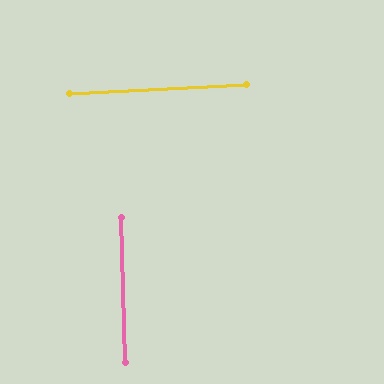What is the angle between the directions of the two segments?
Approximately 89 degrees.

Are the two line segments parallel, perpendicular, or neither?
Perpendicular — they meet at approximately 89°.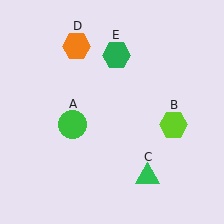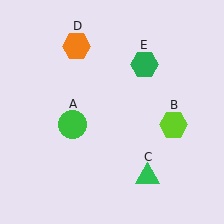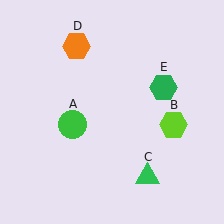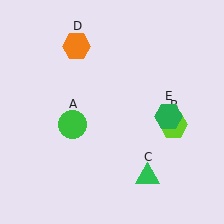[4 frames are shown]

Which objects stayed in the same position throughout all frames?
Green circle (object A) and lime hexagon (object B) and green triangle (object C) and orange hexagon (object D) remained stationary.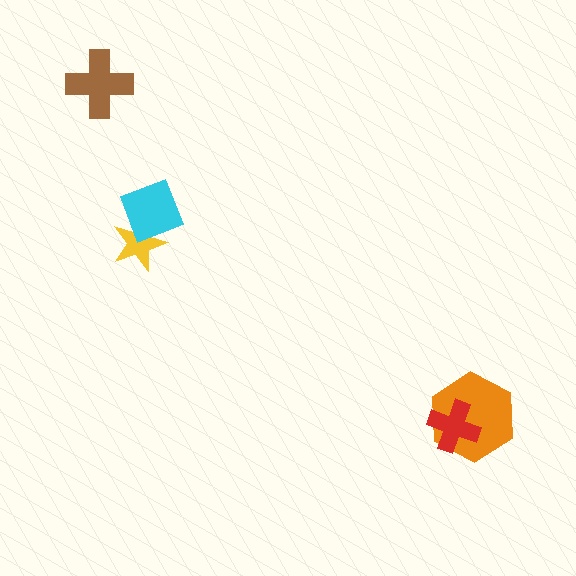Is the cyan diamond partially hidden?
No, no other shape covers it.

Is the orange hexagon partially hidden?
Yes, it is partially covered by another shape.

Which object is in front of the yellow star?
The cyan diamond is in front of the yellow star.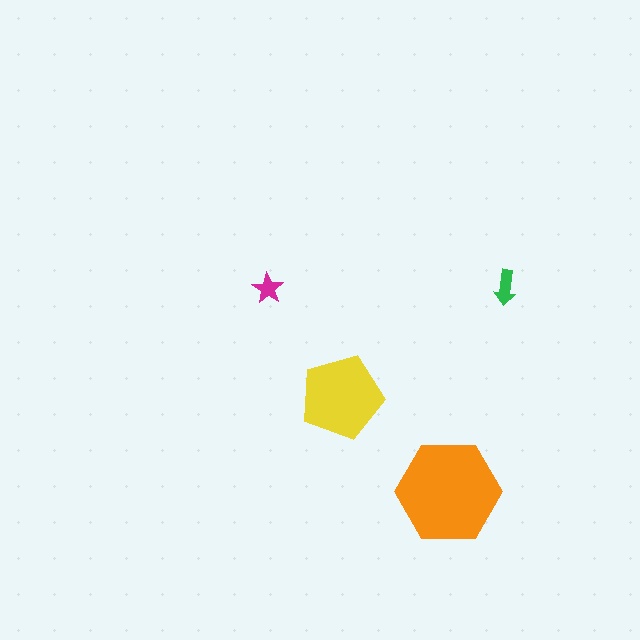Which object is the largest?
The orange hexagon.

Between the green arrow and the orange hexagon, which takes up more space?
The orange hexagon.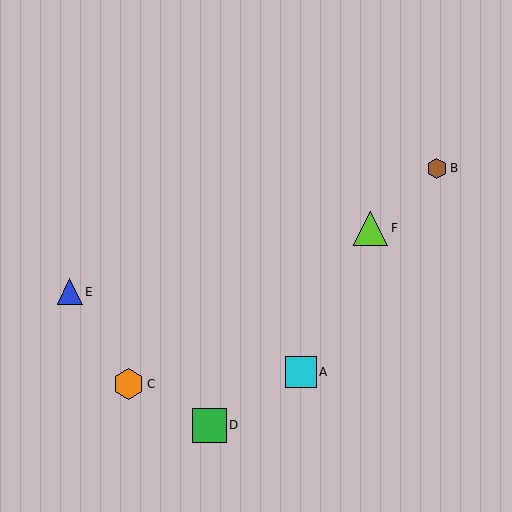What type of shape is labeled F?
Shape F is a lime triangle.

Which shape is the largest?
The green square (labeled D) is the largest.